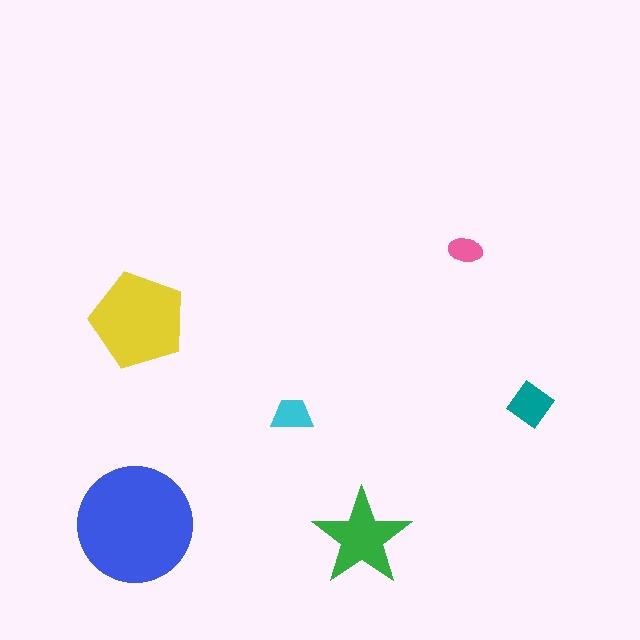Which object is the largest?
The blue circle.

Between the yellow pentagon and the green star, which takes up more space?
The yellow pentagon.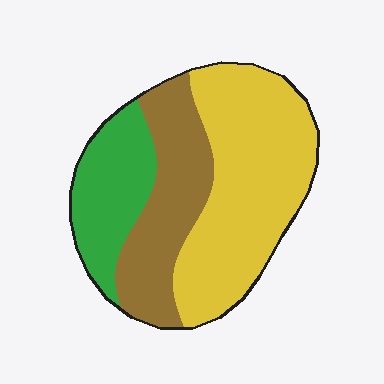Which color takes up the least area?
Green, at roughly 20%.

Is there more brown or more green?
Brown.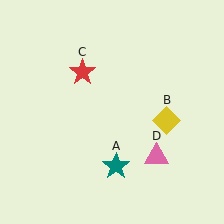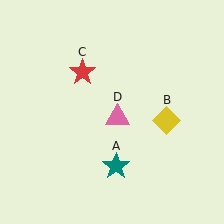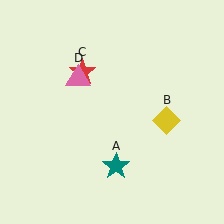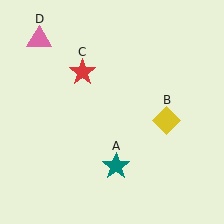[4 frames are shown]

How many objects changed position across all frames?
1 object changed position: pink triangle (object D).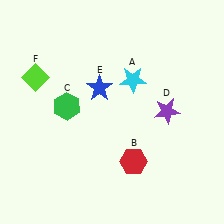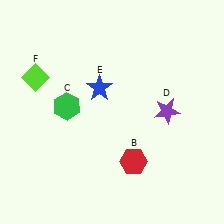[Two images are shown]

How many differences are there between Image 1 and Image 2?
There is 1 difference between the two images.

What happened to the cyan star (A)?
The cyan star (A) was removed in Image 2. It was in the top-right area of Image 1.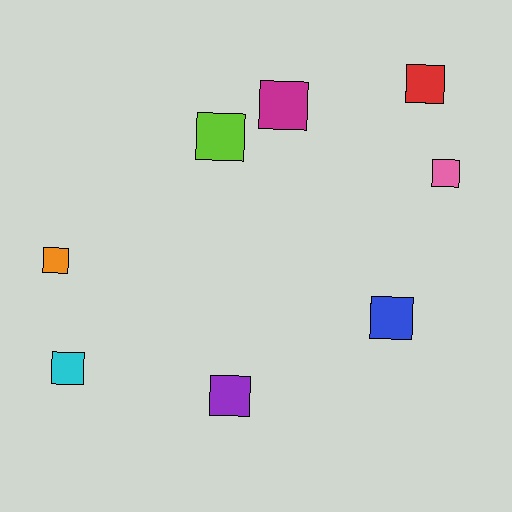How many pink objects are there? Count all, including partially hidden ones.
There is 1 pink object.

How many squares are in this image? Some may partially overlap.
There are 8 squares.